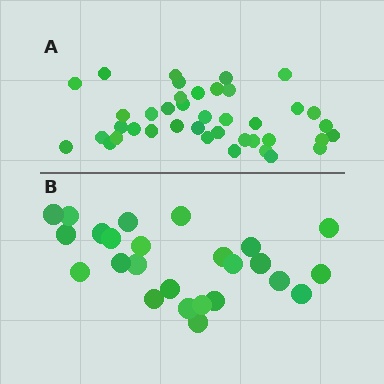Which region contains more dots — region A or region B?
Region A (the top region) has more dots.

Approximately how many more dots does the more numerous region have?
Region A has approximately 15 more dots than region B.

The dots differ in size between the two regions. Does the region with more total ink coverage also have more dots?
No. Region B has more total ink coverage because its dots are larger, but region A actually contains more individual dots. Total area can be misleading — the number of items is what matters here.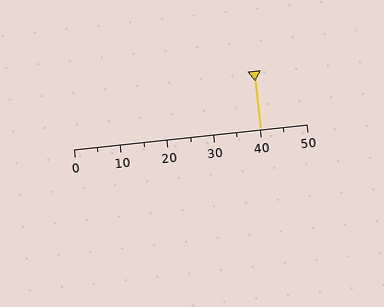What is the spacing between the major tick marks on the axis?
The major ticks are spaced 10 apart.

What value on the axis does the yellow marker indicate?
The marker indicates approximately 40.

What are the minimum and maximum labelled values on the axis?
The axis runs from 0 to 50.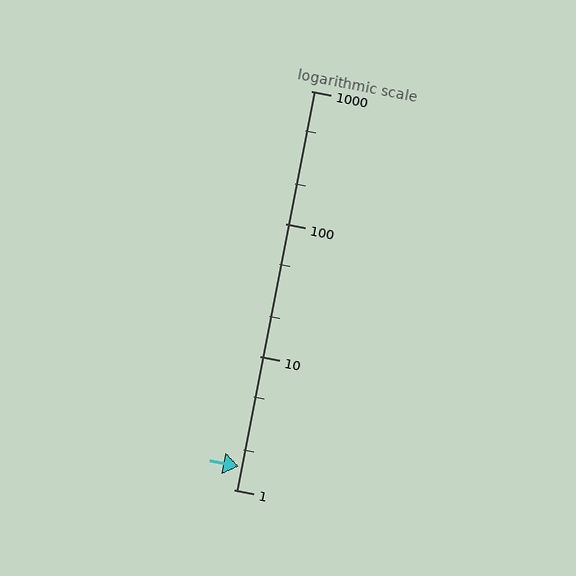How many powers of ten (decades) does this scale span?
The scale spans 3 decades, from 1 to 1000.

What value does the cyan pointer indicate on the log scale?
The pointer indicates approximately 1.5.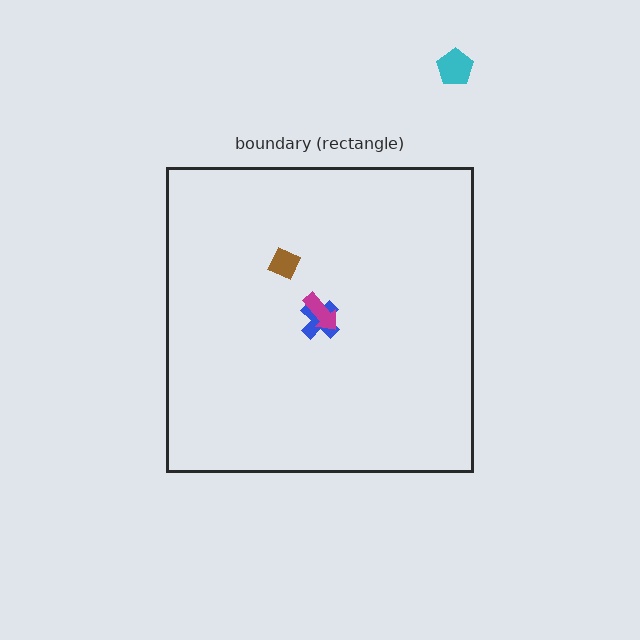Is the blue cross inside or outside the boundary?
Inside.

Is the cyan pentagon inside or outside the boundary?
Outside.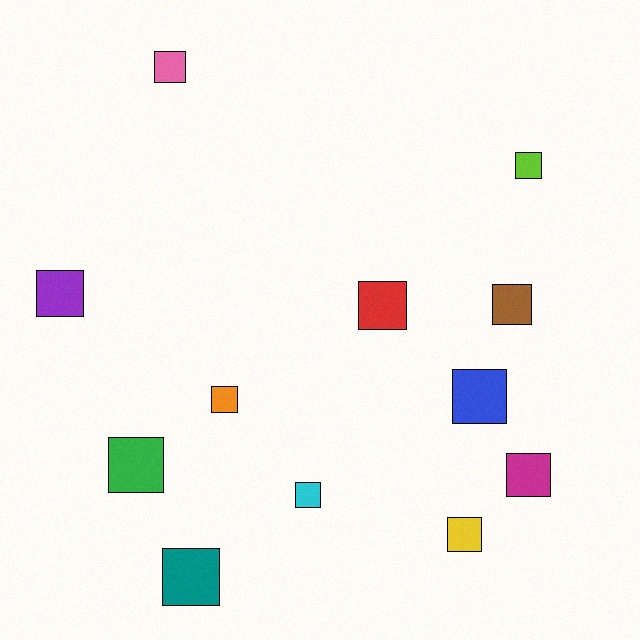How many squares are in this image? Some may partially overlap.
There are 12 squares.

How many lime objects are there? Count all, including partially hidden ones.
There is 1 lime object.